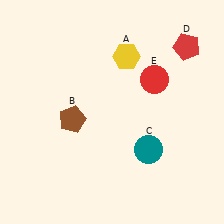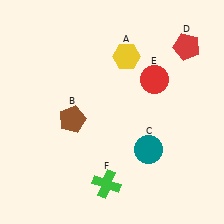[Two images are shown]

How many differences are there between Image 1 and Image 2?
There is 1 difference between the two images.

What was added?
A green cross (F) was added in Image 2.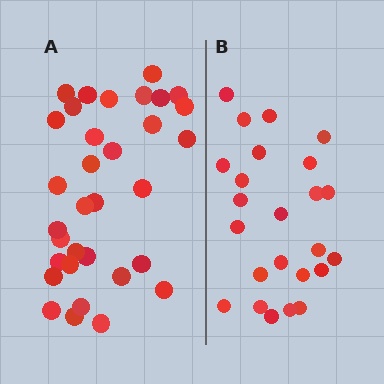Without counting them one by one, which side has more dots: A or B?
Region A (the left region) has more dots.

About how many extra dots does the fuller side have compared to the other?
Region A has roughly 8 or so more dots than region B.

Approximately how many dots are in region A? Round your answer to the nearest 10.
About 30 dots. (The exact count is 33, which rounds to 30.)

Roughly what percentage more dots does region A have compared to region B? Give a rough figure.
About 40% more.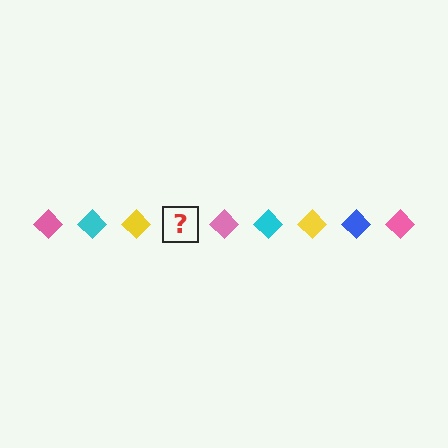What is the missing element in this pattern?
The missing element is a blue diamond.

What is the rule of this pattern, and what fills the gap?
The rule is that the pattern cycles through pink, cyan, yellow, blue diamonds. The gap should be filled with a blue diamond.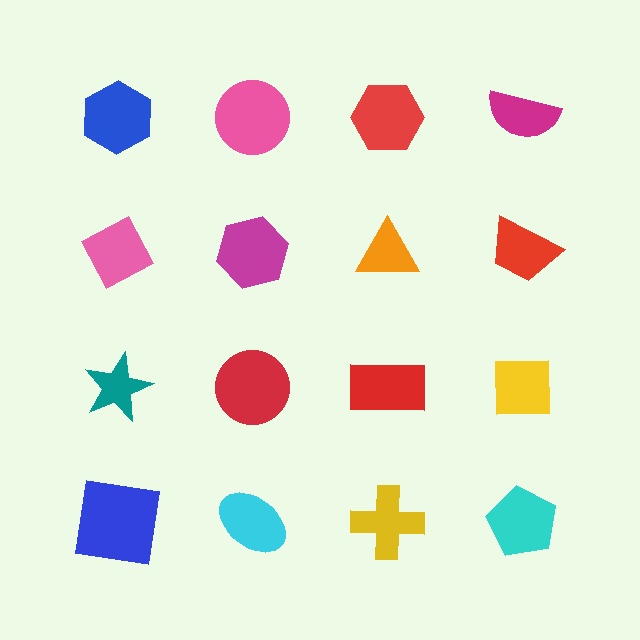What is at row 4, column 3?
A yellow cross.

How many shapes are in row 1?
4 shapes.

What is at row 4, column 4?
A cyan pentagon.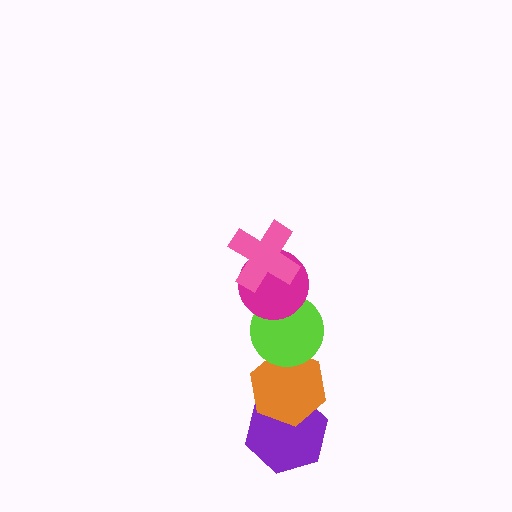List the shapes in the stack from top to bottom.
From top to bottom: the pink cross, the magenta circle, the lime circle, the orange hexagon, the purple hexagon.